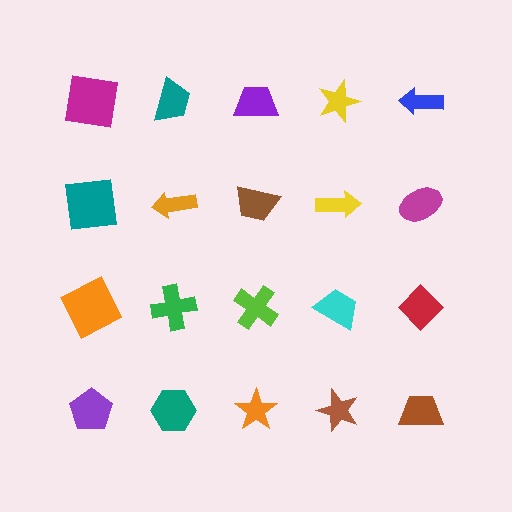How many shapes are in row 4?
5 shapes.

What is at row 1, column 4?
A yellow star.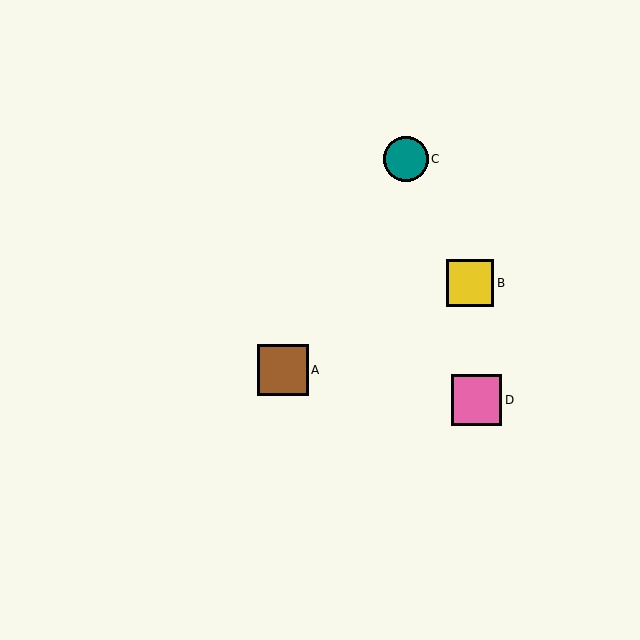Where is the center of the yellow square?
The center of the yellow square is at (470, 283).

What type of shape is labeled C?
Shape C is a teal circle.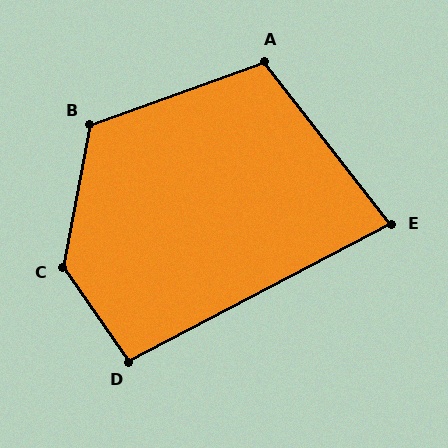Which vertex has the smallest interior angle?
E, at approximately 80 degrees.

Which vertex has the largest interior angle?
C, at approximately 134 degrees.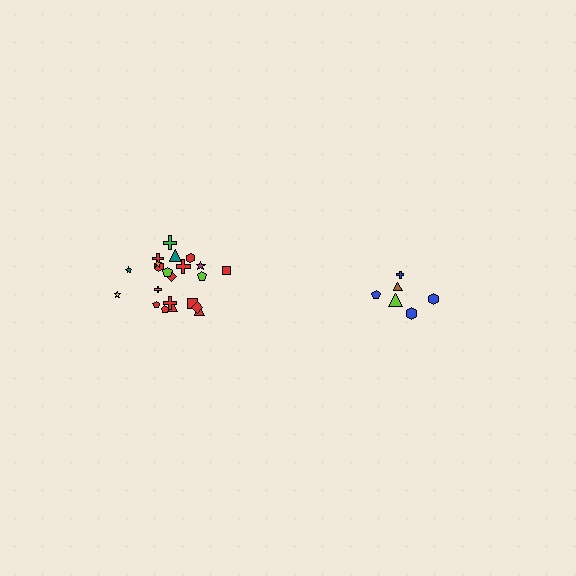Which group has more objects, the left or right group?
The left group.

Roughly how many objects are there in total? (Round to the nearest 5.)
Roughly 30 objects in total.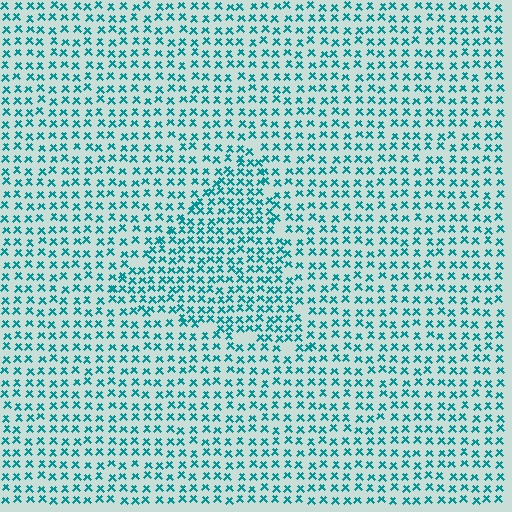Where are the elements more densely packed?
The elements are more densely packed inside the triangle boundary.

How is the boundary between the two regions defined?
The boundary is defined by a change in element density (approximately 1.4x ratio). All elements are the same color, size, and shape.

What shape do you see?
I see a triangle.